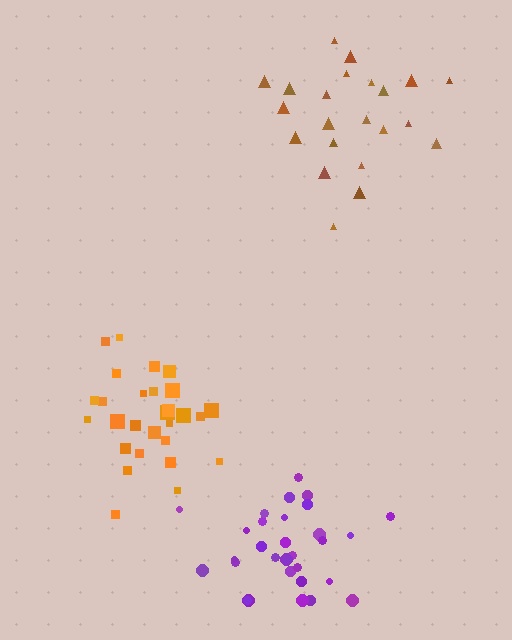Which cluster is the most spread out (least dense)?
Brown.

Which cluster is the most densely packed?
Purple.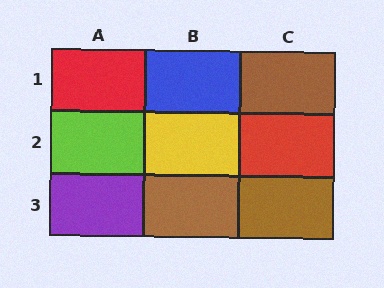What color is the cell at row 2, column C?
Red.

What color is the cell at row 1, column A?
Red.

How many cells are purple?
1 cell is purple.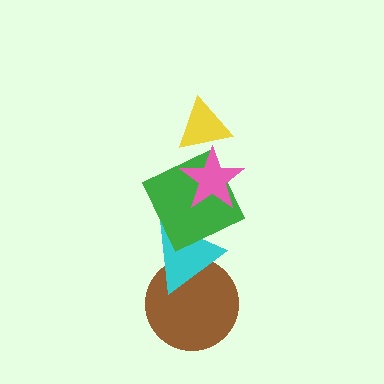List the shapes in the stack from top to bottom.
From top to bottom: the yellow triangle, the pink star, the green square, the cyan triangle, the brown circle.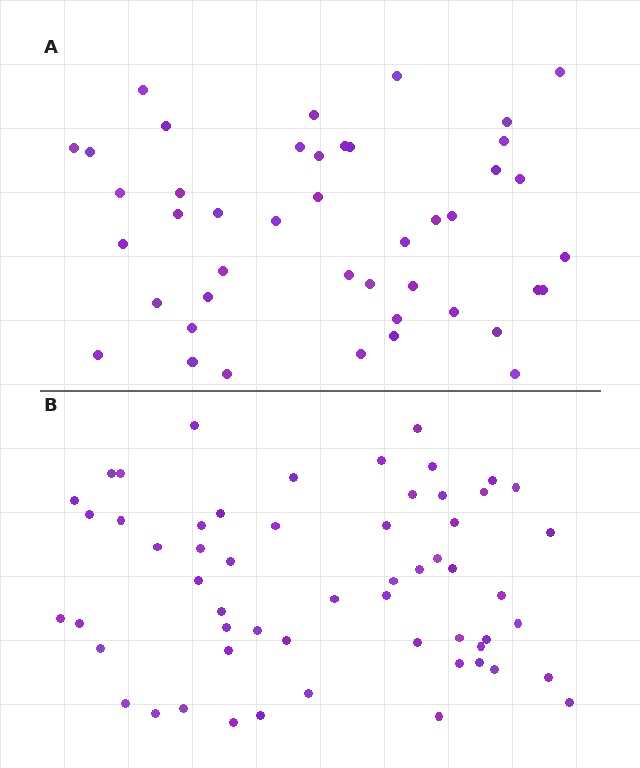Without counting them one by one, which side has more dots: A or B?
Region B (the bottom region) has more dots.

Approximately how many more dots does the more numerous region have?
Region B has approximately 15 more dots than region A.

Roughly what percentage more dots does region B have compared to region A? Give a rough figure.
About 30% more.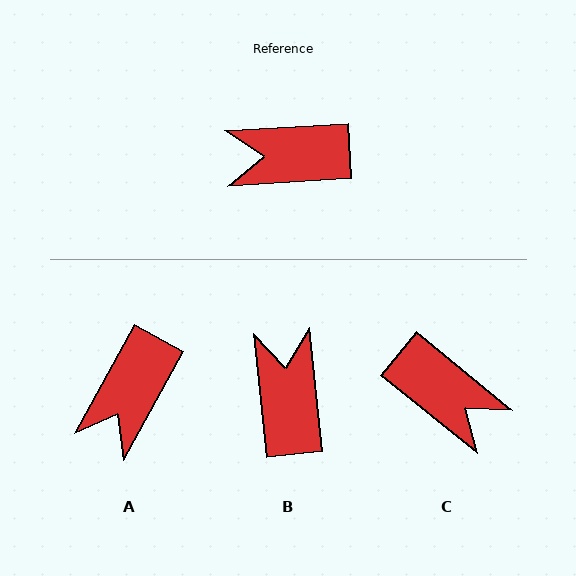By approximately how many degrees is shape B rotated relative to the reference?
Approximately 87 degrees clockwise.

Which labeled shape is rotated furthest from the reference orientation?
C, about 137 degrees away.